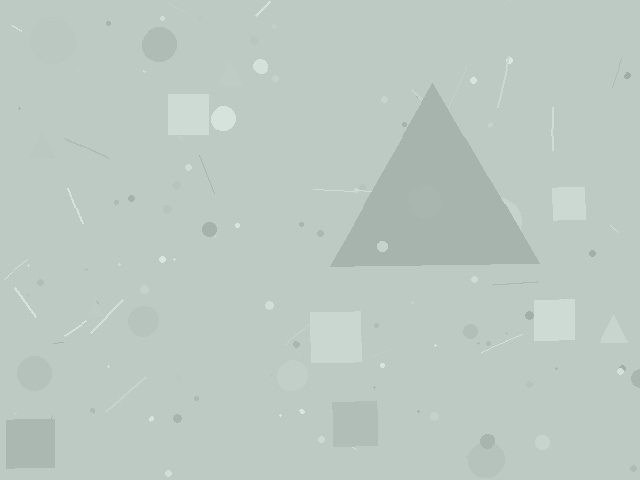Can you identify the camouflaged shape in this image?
The camouflaged shape is a triangle.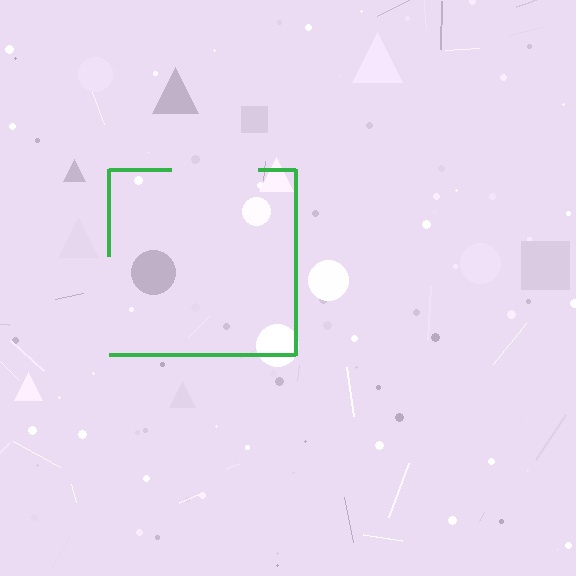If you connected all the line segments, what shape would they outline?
They would outline a square.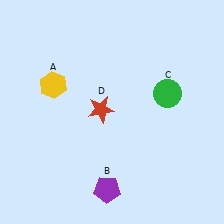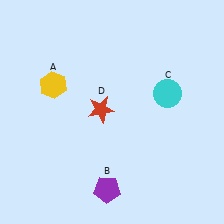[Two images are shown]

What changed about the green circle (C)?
In Image 1, C is green. In Image 2, it changed to cyan.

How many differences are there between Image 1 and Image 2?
There is 1 difference between the two images.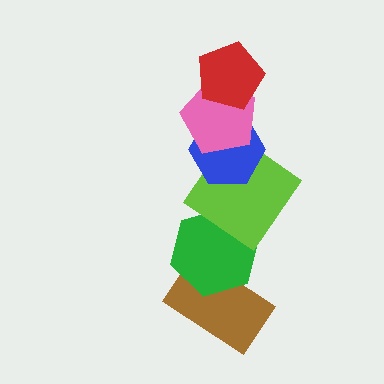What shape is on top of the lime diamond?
The blue hexagon is on top of the lime diamond.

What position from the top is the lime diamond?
The lime diamond is 4th from the top.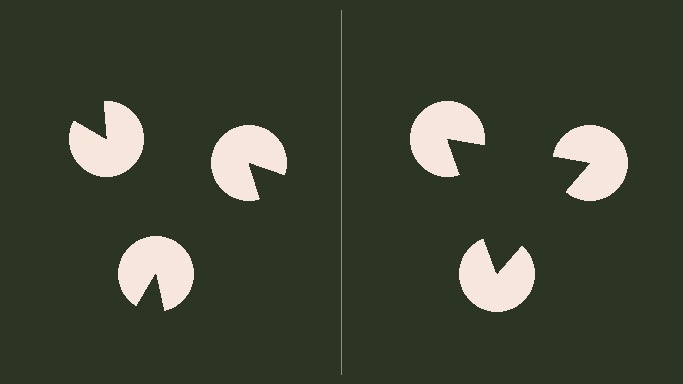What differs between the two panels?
The pac-man discs are positioned identically on both sides; only the wedge orientations differ. On the right they align to a triangle; on the left they are misaligned.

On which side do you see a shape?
An illusory triangle appears on the right side. On the left side the wedge cuts are rotated, so no coherent shape forms.